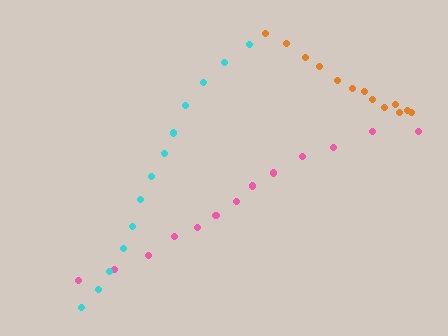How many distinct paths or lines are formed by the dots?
There are 3 distinct paths.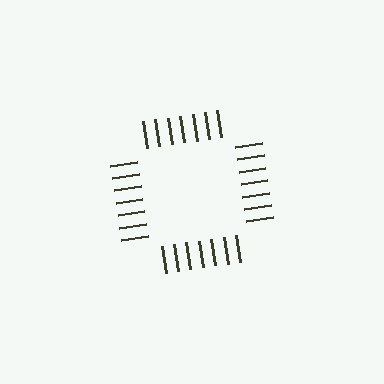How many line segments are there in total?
28 — 7 along each of the 4 edges.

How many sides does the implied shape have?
4 sides — the line-ends trace a square.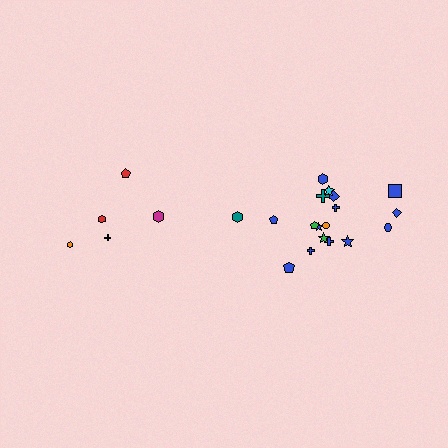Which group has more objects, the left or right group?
The right group.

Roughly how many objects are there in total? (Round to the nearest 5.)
Roughly 25 objects in total.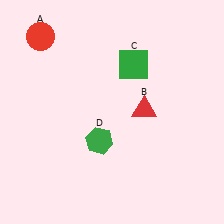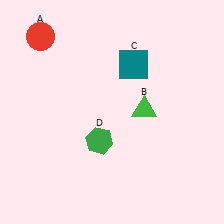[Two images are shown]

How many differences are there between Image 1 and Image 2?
There are 2 differences between the two images.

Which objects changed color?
B changed from red to green. C changed from green to teal.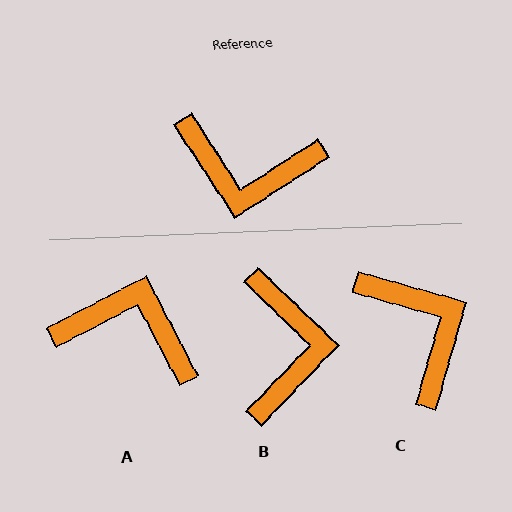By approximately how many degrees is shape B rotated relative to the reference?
Approximately 103 degrees counter-clockwise.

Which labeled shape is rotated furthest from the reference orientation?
A, about 175 degrees away.